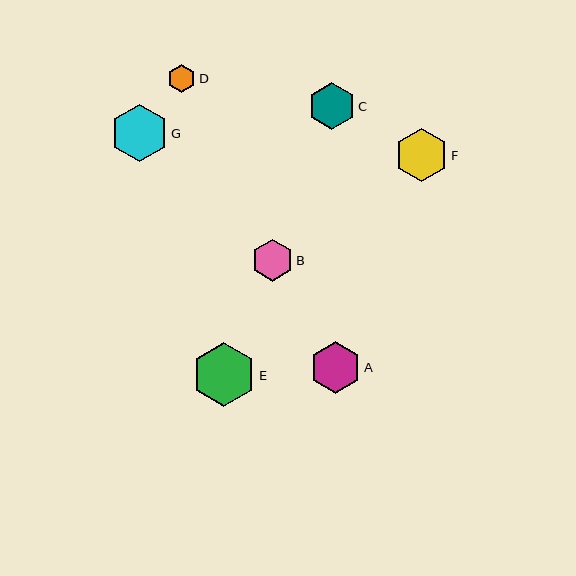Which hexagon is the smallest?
Hexagon D is the smallest with a size of approximately 28 pixels.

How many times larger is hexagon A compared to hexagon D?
Hexagon A is approximately 1.9 times the size of hexagon D.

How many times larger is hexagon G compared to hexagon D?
Hexagon G is approximately 2.1 times the size of hexagon D.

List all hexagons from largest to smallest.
From largest to smallest: E, G, F, A, C, B, D.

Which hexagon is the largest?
Hexagon E is the largest with a size of approximately 64 pixels.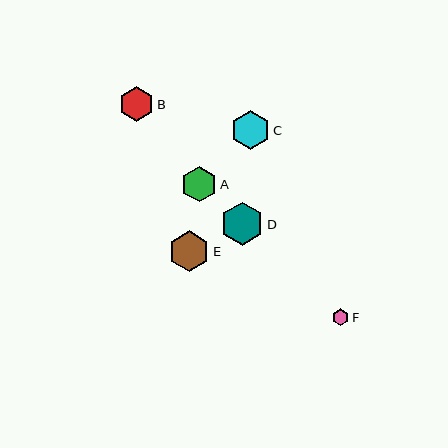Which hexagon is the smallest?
Hexagon F is the smallest with a size of approximately 16 pixels.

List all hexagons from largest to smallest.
From largest to smallest: D, E, C, A, B, F.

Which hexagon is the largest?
Hexagon D is the largest with a size of approximately 43 pixels.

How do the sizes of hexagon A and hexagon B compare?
Hexagon A and hexagon B are approximately the same size.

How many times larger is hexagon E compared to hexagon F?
Hexagon E is approximately 2.5 times the size of hexagon F.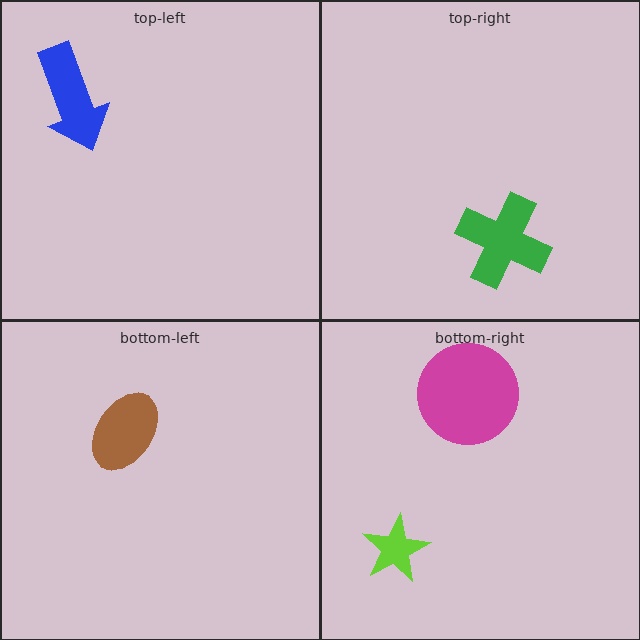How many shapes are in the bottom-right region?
2.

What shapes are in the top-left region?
The blue arrow.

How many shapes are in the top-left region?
1.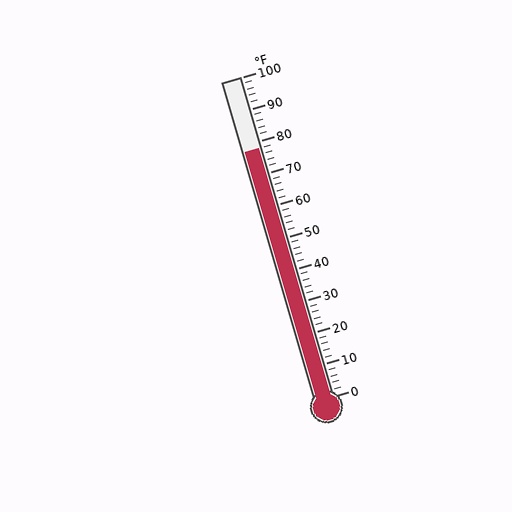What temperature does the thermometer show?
The thermometer shows approximately 78°F.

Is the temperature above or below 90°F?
The temperature is below 90°F.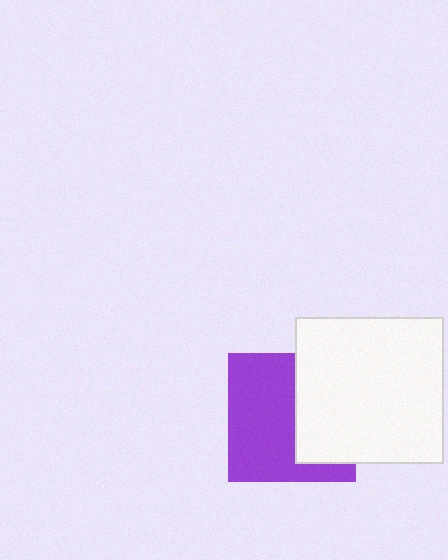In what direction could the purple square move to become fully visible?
The purple square could move left. That would shift it out from behind the white rectangle entirely.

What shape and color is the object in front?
The object in front is a white rectangle.